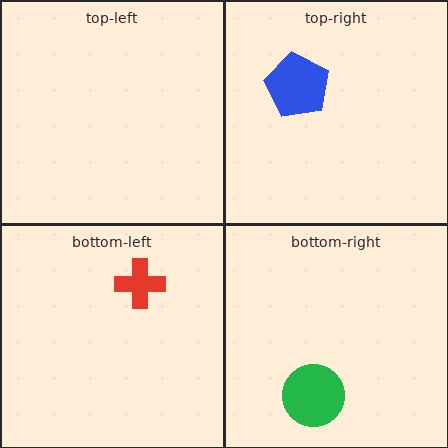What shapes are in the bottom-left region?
The red cross.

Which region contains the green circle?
The bottom-right region.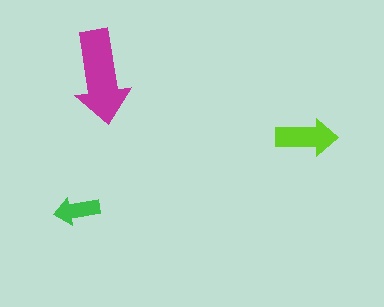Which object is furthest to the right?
The lime arrow is rightmost.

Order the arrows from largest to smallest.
the magenta one, the lime one, the green one.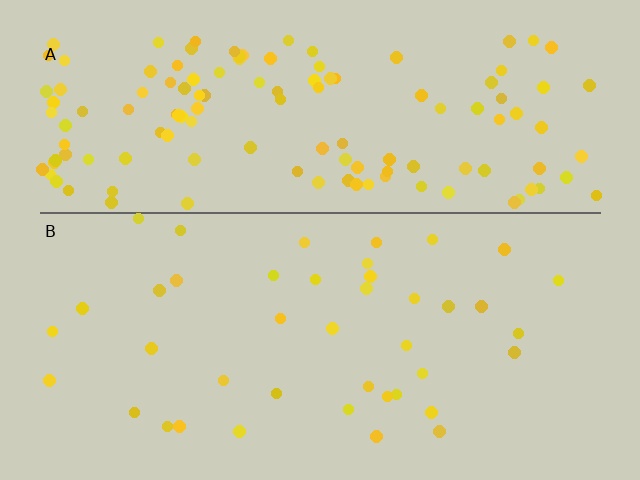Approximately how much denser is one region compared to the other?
Approximately 3.3× — region A over region B.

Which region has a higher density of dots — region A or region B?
A (the top).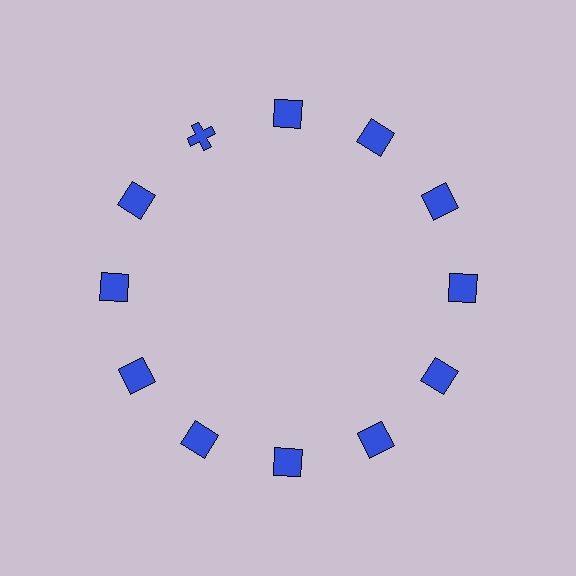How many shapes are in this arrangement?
There are 12 shapes arranged in a ring pattern.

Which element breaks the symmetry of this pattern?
The blue cross at roughly the 11 o'clock position breaks the symmetry. All other shapes are blue squares.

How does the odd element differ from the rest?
It has a different shape: cross instead of square.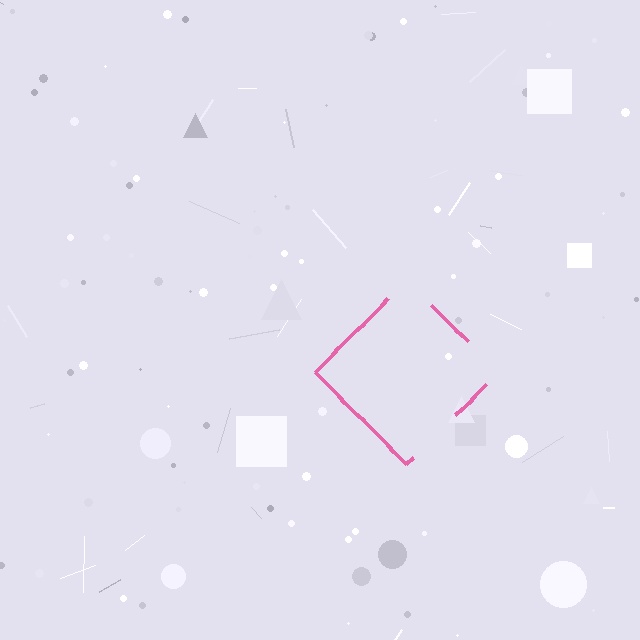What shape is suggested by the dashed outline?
The dashed outline suggests a diamond.